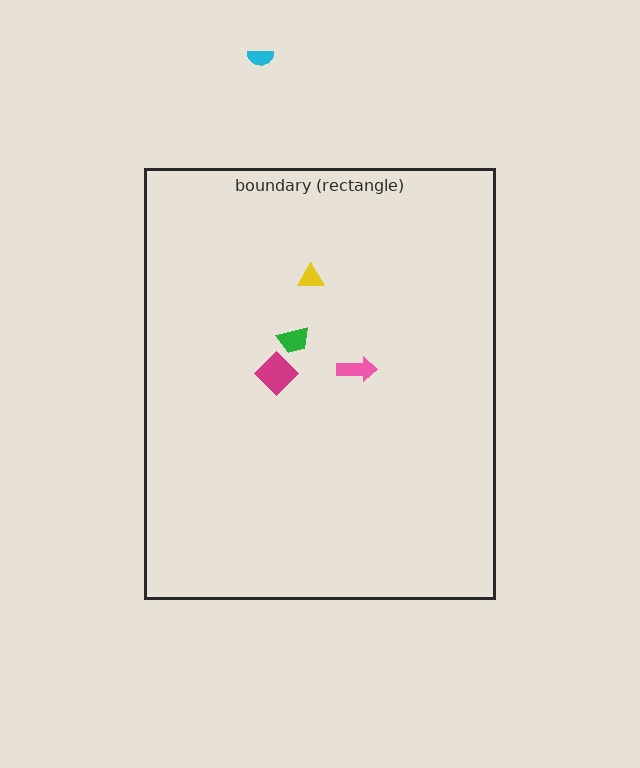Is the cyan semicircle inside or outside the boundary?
Outside.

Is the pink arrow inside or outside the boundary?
Inside.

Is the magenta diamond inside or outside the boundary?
Inside.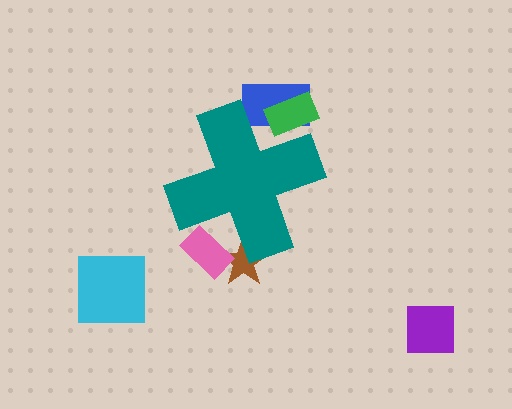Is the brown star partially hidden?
Yes, the brown star is partially hidden behind the teal cross.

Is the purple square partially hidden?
No, the purple square is fully visible.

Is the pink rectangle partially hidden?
Yes, the pink rectangle is partially hidden behind the teal cross.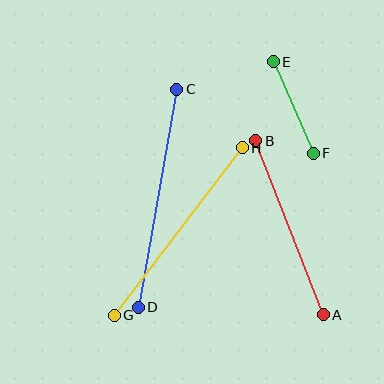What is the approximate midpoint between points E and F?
The midpoint is at approximately (293, 107) pixels.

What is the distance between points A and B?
The distance is approximately 187 pixels.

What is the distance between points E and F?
The distance is approximately 100 pixels.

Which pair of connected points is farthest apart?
Points C and D are farthest apart.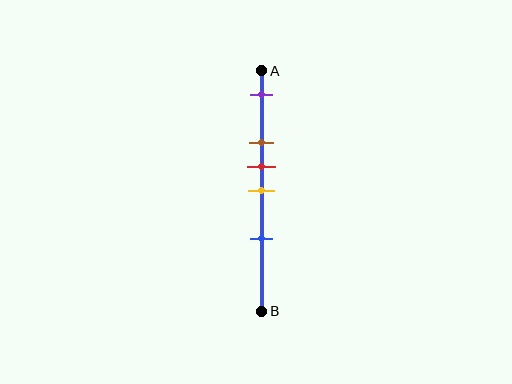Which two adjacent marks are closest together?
The red and yellow marks are the closest adjacent pair.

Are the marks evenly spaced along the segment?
No, the marks are not evenly spaced.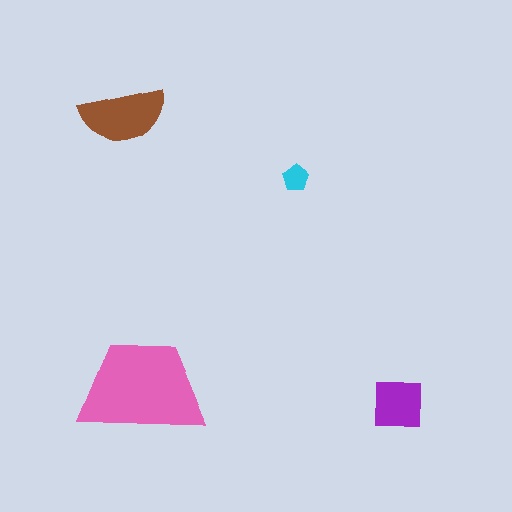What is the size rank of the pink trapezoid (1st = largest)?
1st.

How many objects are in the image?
There are 4 objects in the image.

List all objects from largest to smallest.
The pink trapezoid, the brown semicircle, the purple square, the cyan pentagon.